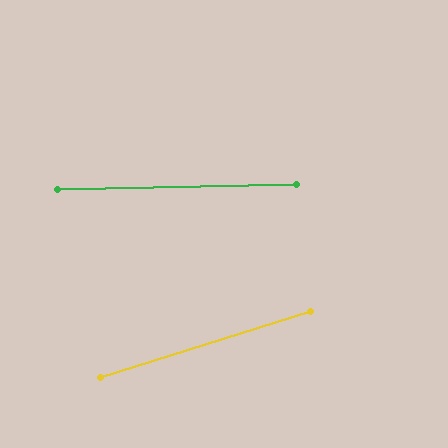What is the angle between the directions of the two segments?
Approximately 16 degrees.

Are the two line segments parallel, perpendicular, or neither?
Neither parallel nor perpendicular — they differ by about 16°.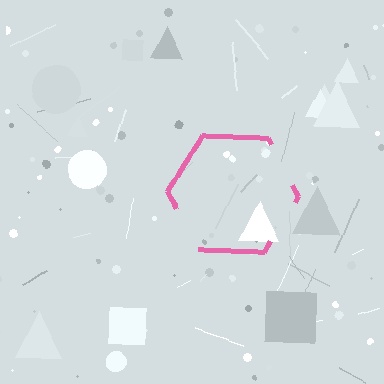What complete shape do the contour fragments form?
The contour fragments form a hexagon.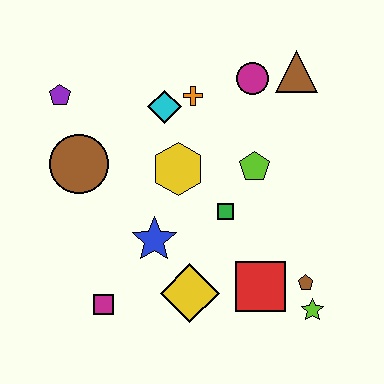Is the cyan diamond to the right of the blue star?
Yes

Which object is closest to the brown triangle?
The magenta circle is closest to the brown triangle.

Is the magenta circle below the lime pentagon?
No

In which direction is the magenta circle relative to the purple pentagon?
The magenta circle is to the right of the purple pentagon.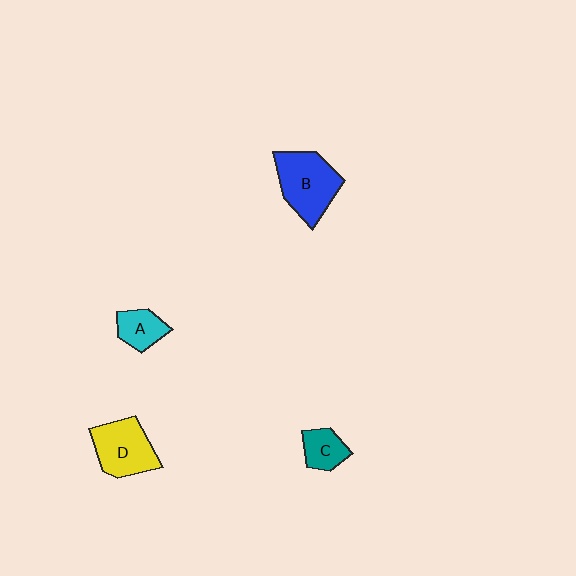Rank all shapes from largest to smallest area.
From largest to smallest: B (blue), D (yellow), A (cyan), C (teal).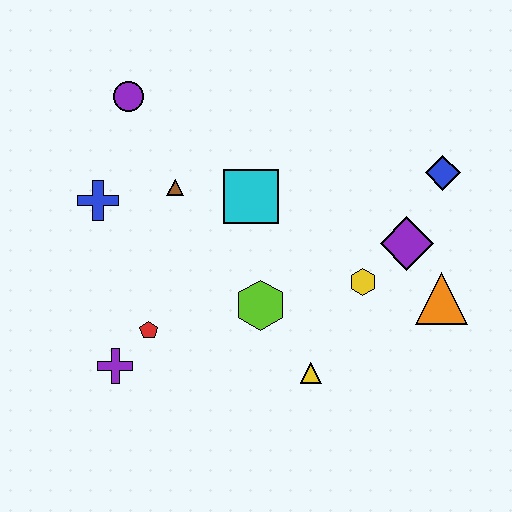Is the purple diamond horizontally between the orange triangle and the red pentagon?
Yes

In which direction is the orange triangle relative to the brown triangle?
The orange triangle is to the right of the brown triangle.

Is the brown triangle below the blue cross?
No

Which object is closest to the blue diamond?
The purple diamond is closest to the blue diamond.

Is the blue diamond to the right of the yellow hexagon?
Yes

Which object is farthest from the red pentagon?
The blue diamond is farthest from the red pentagon.